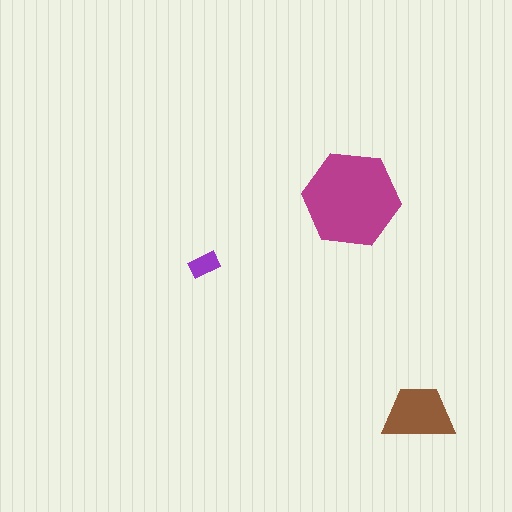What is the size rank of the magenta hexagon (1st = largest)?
1st.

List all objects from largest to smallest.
The magenta hexagon, the brown trapezoid, the purple rectangle.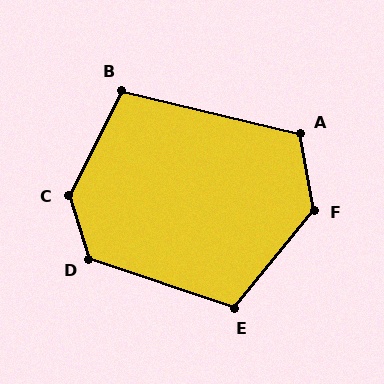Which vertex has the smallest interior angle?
B, at approximately 103 degrees.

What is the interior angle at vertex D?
Approximately 126 degrees (obtuse).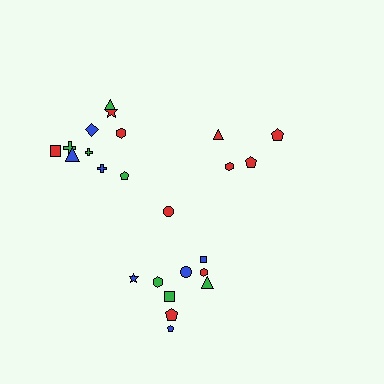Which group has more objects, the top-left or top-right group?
The top-left group.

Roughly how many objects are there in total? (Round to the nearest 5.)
Roughly 25 objects in total.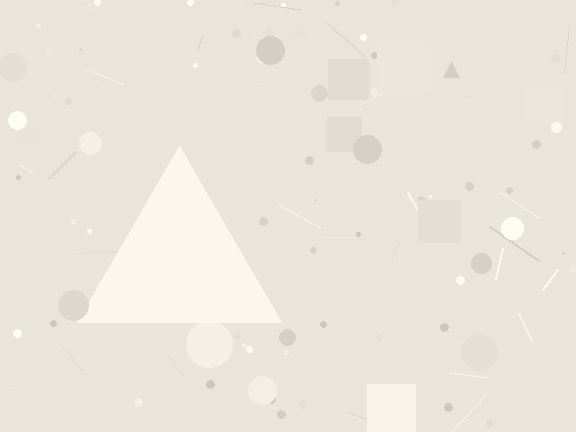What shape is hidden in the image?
A triangle is hidden in the image.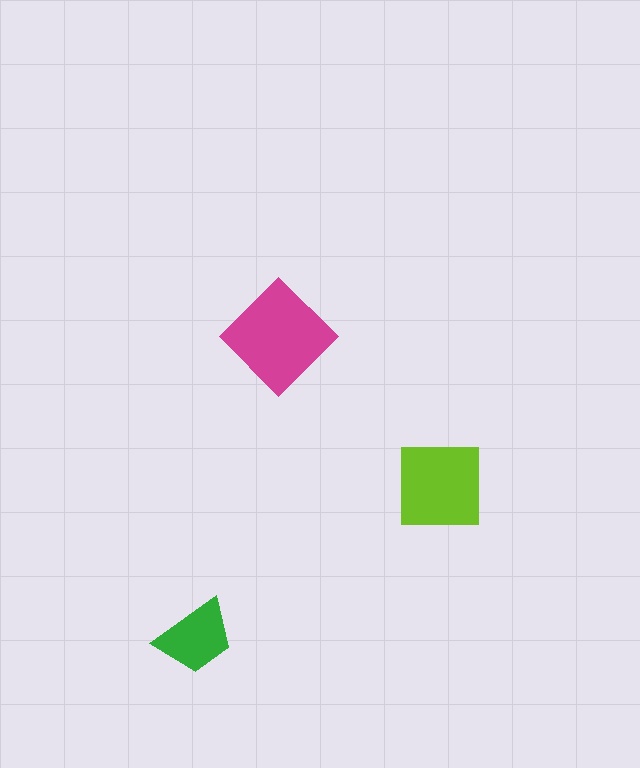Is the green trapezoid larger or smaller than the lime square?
Smaller.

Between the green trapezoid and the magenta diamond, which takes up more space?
The magenta diamond.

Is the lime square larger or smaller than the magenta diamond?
Smaller.